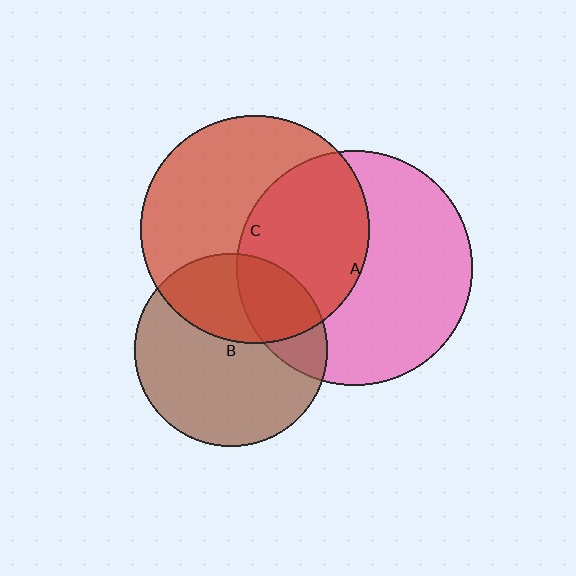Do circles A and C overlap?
Yes.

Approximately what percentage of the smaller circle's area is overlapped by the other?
Approximately 45%.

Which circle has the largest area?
Circle A (pink).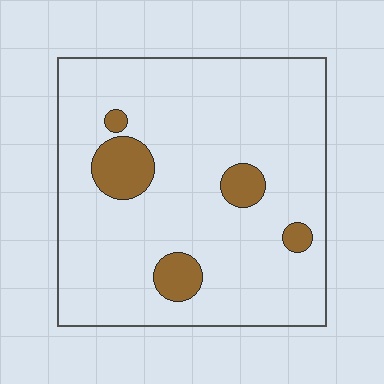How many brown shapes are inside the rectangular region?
5.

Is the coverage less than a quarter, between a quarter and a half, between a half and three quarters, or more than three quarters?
Less than a quarter.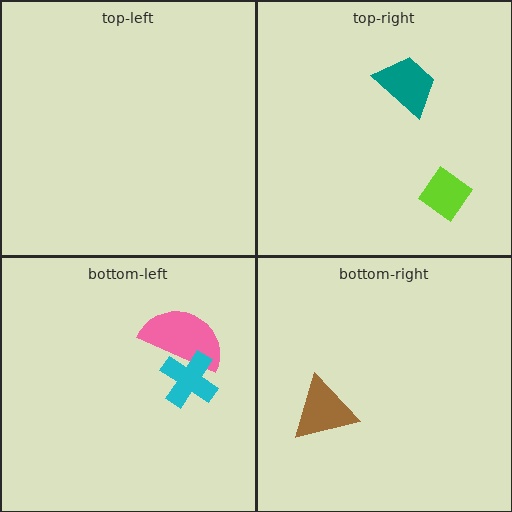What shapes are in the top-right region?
The lime diamond, the teal trapezoid.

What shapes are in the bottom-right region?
The brown triangle.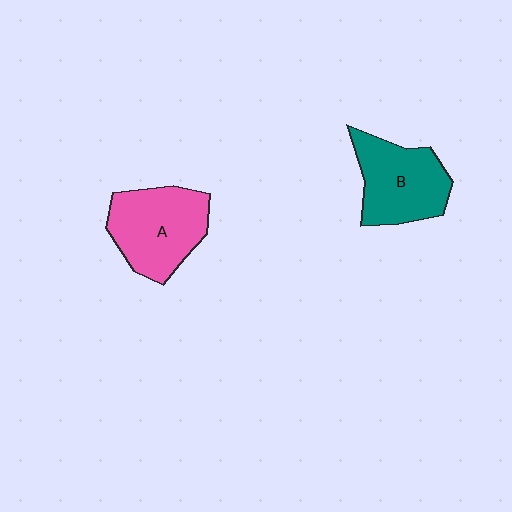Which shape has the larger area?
Shape A (pink).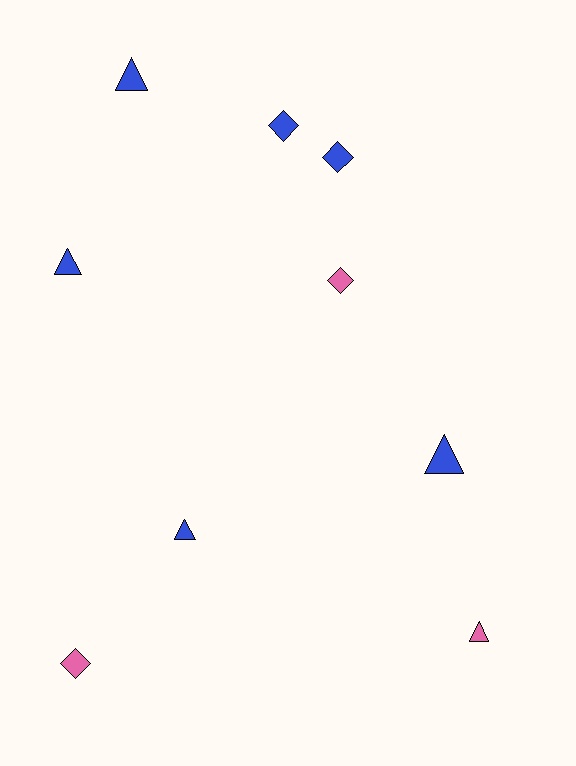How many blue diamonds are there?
There are 2 blue diamonds.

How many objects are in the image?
There are 9 objects.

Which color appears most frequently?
Blue, with 6 objects.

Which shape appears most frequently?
Triangle, with 5 objects.